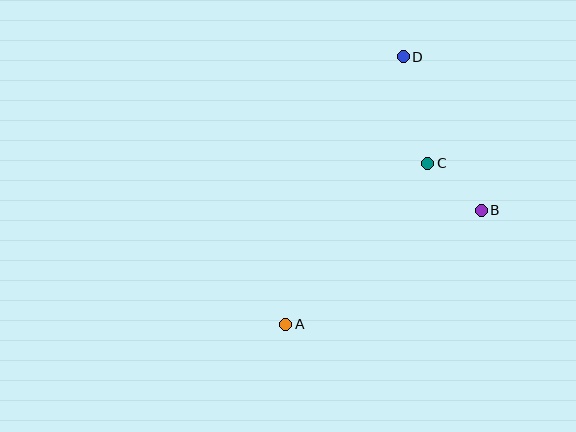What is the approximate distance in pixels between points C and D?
The distance between C and D is approximately 109 pixels.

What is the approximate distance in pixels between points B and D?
The distance between B and D is approximately 172 pixels.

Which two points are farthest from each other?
Points A and D are farthest from each other.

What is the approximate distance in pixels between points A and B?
The distance between A and B is approximately 226 pixels.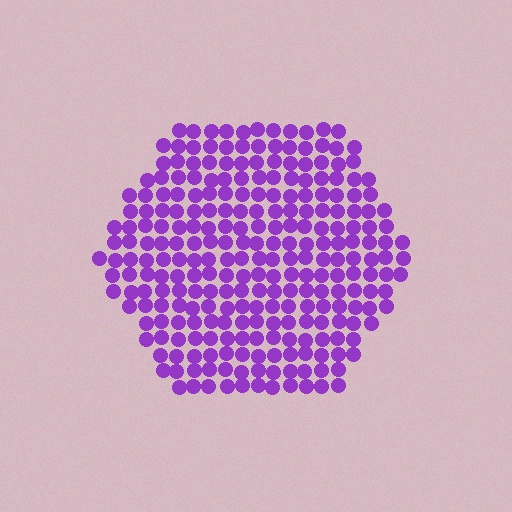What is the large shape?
The large shape is a hexagon.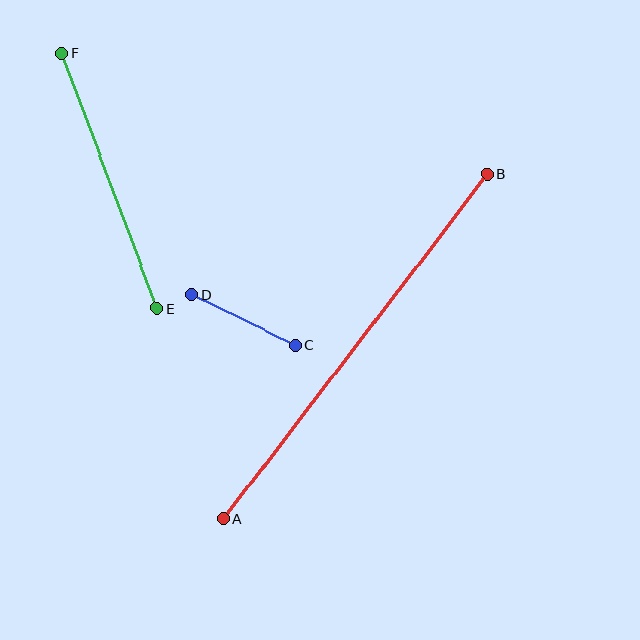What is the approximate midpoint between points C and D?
The midpoint is at approximately (243, 320) pixels.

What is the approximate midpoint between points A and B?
The midpoint is at approximately (355, 346) pixels.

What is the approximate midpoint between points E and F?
The midpoint is at approximately (110, 181) pixels.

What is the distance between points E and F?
The distance is approximately 272 pixels.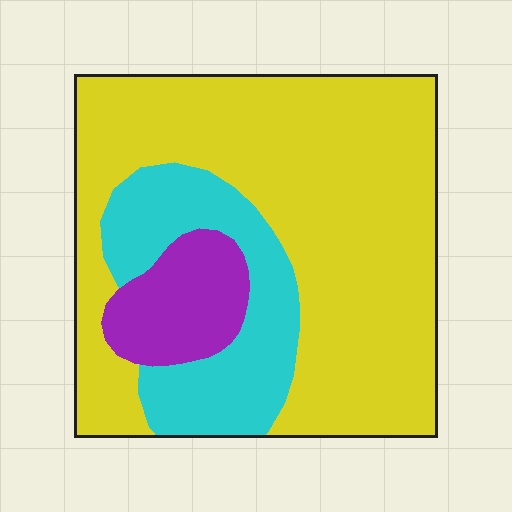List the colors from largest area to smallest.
From largest to smallest: yellow, cyan, purple.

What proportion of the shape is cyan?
Cyan takes up less than a quarter of the shape.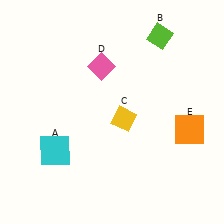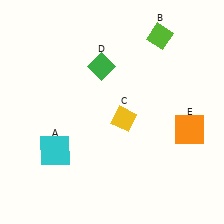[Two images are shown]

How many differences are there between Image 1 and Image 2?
There is 1 difference between the two images.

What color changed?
The diamond (D) changed from pink in Image 1 to green in Image 2.